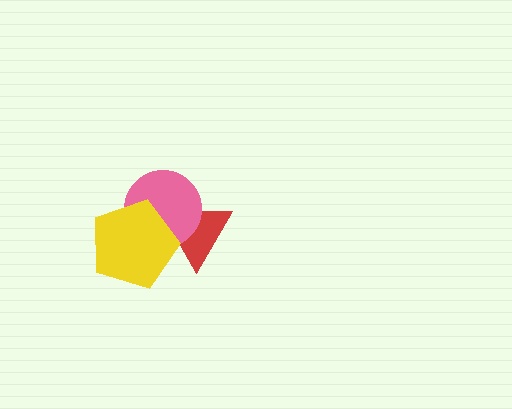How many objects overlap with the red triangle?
2 objects overlap with the red triangle.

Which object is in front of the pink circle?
The yellow pentagon is in front of the pink circle.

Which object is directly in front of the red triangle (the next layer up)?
The pink circle is directly in front of the red triangle.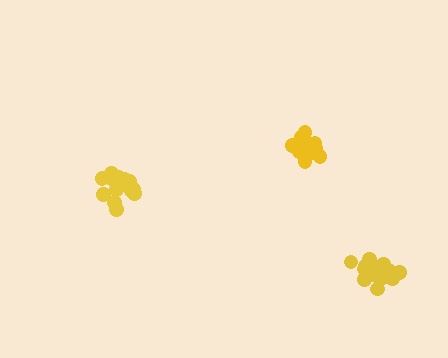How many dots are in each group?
Group 1: 15 dots, Group 2: 16 dots, Group 3: 20 dots (51 total).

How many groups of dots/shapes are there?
There are 3 groups.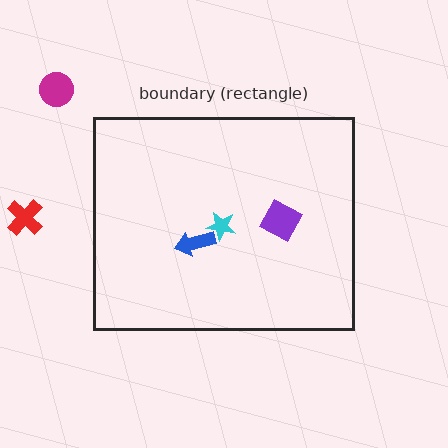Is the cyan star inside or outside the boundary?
Inside.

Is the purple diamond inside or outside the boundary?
Inside.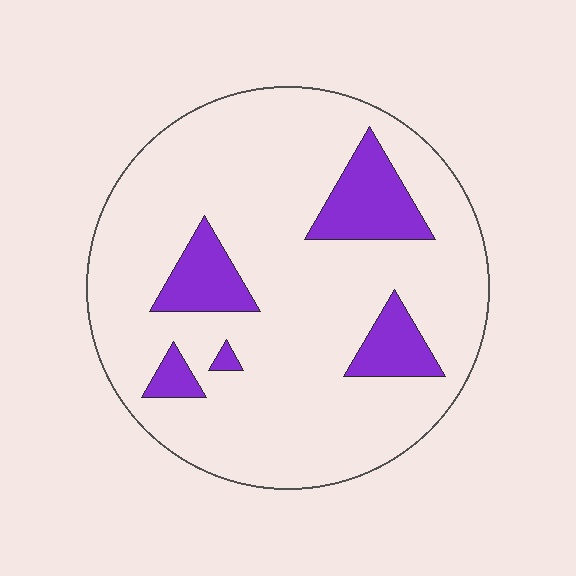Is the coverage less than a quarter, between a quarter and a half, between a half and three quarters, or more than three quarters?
Less than a quarter.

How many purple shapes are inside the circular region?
5.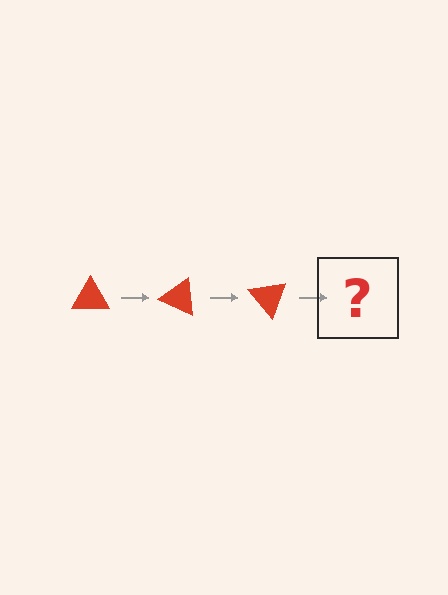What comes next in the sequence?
The next element should be a red triangle rotated 75 degrees.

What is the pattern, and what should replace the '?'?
The pattern is that the triangle rotates 25 degrees each step. The '?' should be a red triangle rotated 75 degrees.